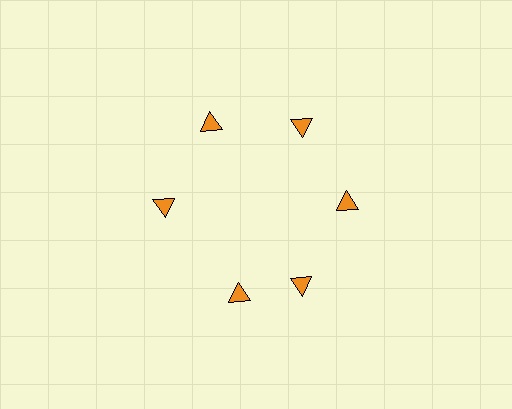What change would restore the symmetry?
The symmetry would be restored by rotating it back into even spacing with its neighbors so that all 6 triangles sit at equal angles and equal distance from the center.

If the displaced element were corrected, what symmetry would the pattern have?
It would have 6-fold rotational symmetry — the pattern would map onto itself every 60 degrees.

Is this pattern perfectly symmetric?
No. The 6 orange triangles are arranged in a ring, but one element near the 7 o'clock position is rotated out of alignment along the ring, breaking the 6-fold rotational symmetry.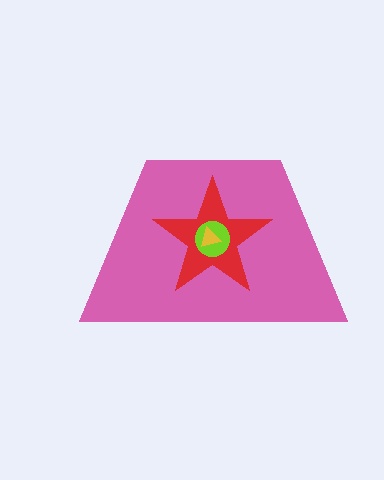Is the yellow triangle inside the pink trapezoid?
Yes.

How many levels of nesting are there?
4.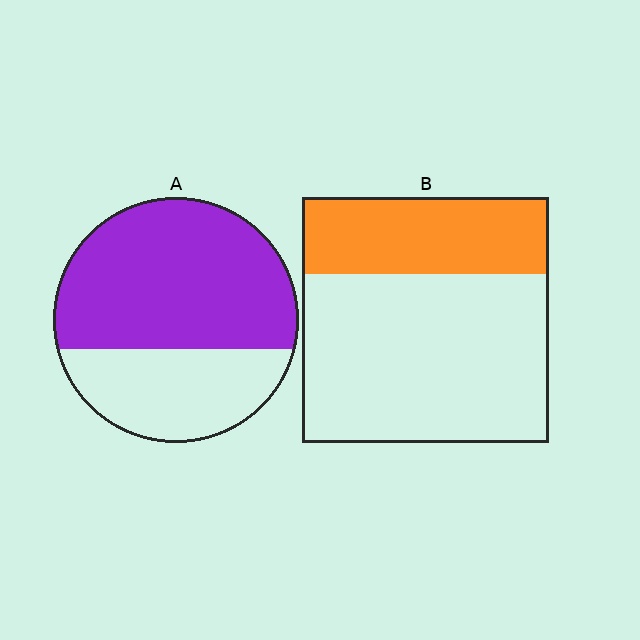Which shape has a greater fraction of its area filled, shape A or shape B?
Shape A.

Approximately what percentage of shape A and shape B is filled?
A is approximately 65% and B is approximately 30%.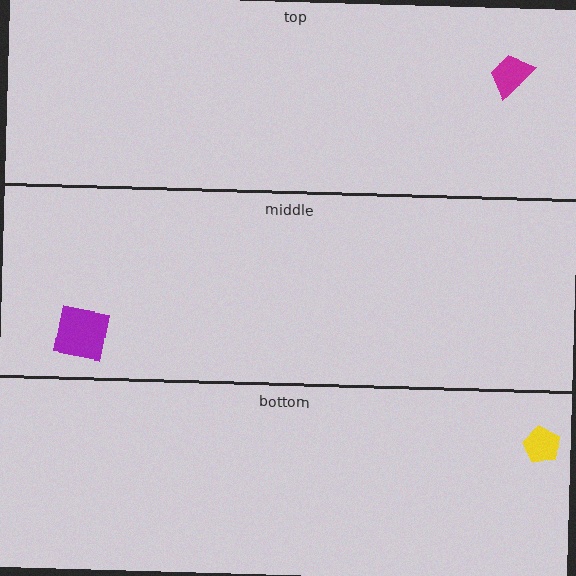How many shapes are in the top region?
1.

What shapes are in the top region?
The magenta trapezoid.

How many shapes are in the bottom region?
1.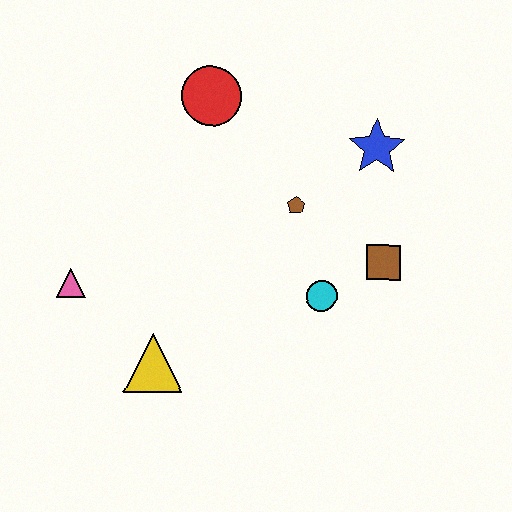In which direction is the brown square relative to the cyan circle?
The brown square is to the right of the cyan circle.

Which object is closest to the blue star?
The brown pentagon is closest to the blue star.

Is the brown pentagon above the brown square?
Yes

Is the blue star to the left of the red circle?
No